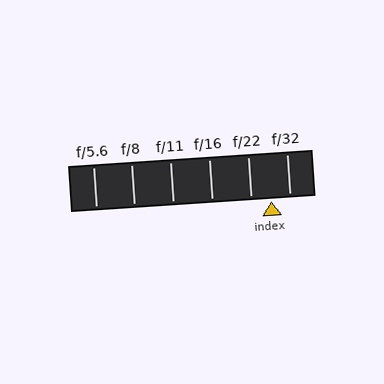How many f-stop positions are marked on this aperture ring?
There are 6 f-stop positions marked.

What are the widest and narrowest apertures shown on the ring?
The widest aperture shown is f/5.6 and the narrowest is f/32.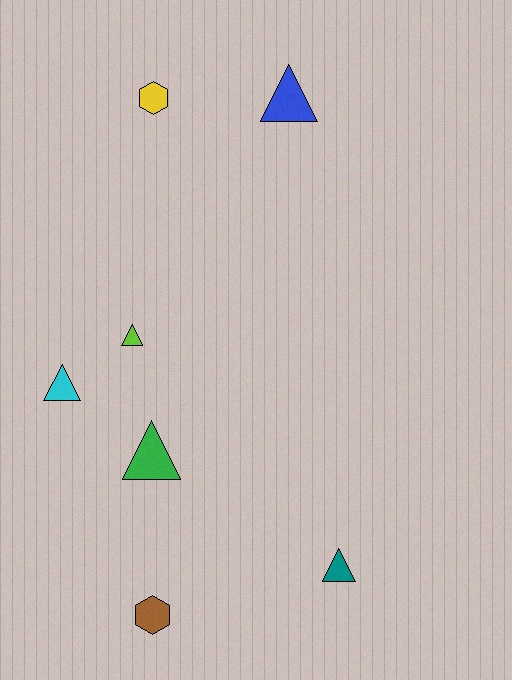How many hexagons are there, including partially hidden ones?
There are 2 hexagons.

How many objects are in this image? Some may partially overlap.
There are 7 objects.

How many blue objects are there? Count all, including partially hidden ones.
There is 1 blue object.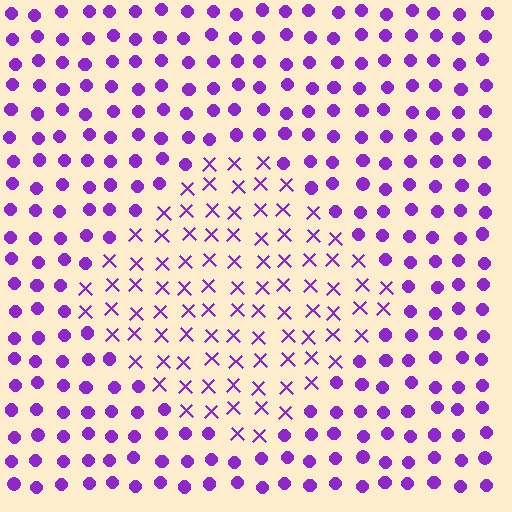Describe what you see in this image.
The image is filled with small purple elements arranged in a uniform grid. A diamond-shaped region contains X marks, while the surrounding area contains circles. The boundary is defined purely by the change in element shape.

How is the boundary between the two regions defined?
The boundary is defined by a change in element shape: X marks inside vs. circles outside. All elements share the same color and spacing.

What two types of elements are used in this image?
The image uses X marks inside the diamond region and circles outside it.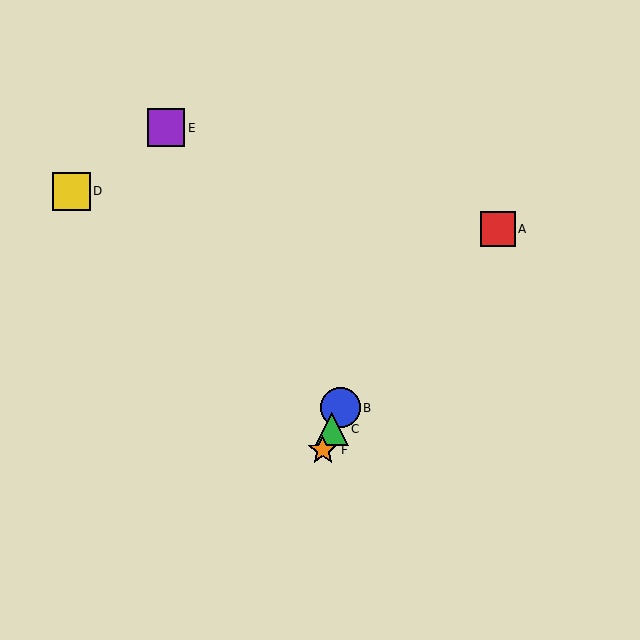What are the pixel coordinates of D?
Object D is at (71, 191).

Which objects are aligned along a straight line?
Objects B, C, F are aligned along a straight line.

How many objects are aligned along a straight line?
3 objects (B, C, F) are aligned along a straight line.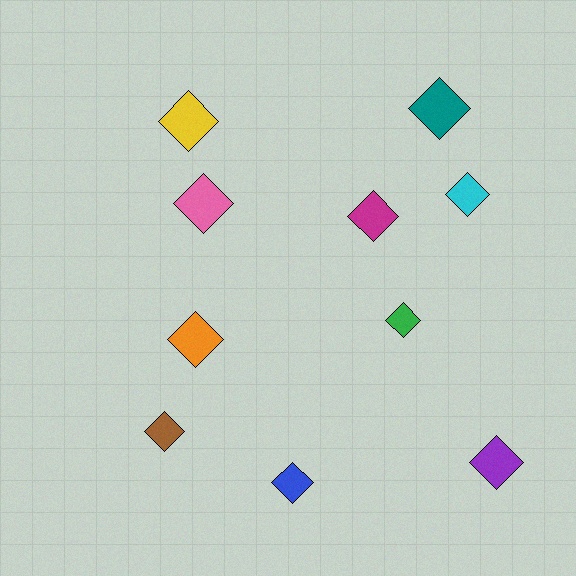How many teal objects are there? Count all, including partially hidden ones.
There is 1 teal object.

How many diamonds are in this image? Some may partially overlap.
There are 10 diamonds.